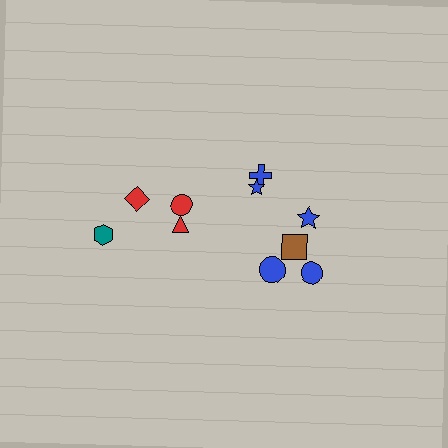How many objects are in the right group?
There are 6 objects.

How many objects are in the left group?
There are 4 objects.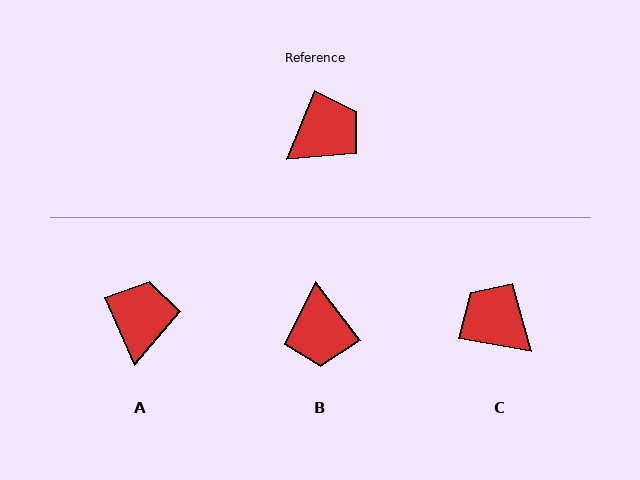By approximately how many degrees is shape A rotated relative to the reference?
Approximately 46 degrees counter-clockwise.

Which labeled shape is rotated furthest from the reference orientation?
B, about 120 degrees away.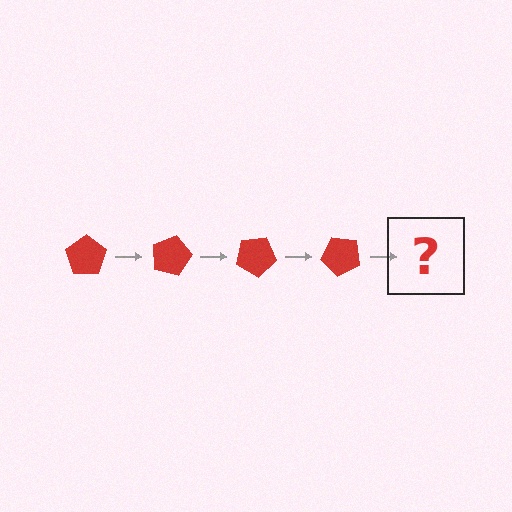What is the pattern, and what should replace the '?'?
The pattern is that the pentagon rotates 15 degrees each step. The '?' should be a red pentagon rotated 60 degrees.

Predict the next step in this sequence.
The next step is a red pentagon rotated 60 degrees.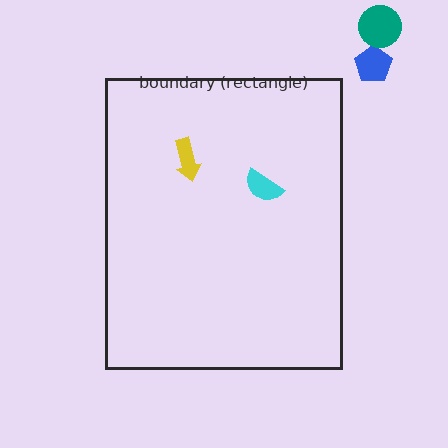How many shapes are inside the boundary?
2 inside, 2 outside.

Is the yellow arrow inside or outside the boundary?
Inside.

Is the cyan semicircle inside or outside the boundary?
Inside.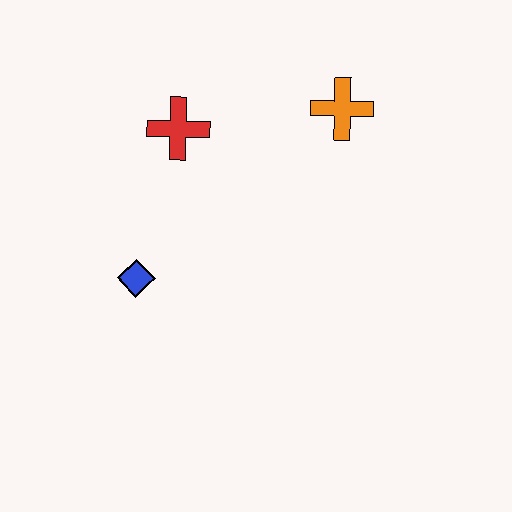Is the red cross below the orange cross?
Yes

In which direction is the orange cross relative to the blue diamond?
The orange cross is to the right of the blue diamond.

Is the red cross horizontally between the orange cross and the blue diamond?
Yes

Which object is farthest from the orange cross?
The blue diamond is farthest from the orange cross.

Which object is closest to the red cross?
The blue diamond is closest to the red cross.